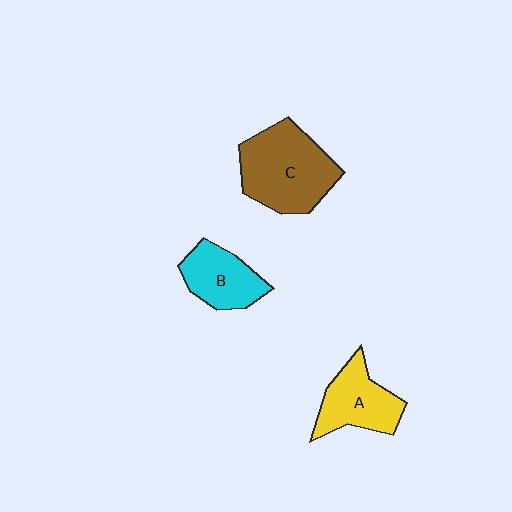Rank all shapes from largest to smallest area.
From largest to smallest: C (brown), A (yellow), B (cyan).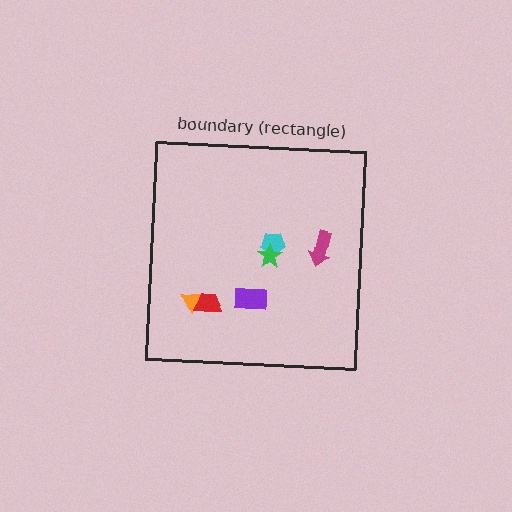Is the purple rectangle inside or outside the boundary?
Inside.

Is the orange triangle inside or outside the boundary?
Inside.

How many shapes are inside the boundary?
6 inside, 0 outside.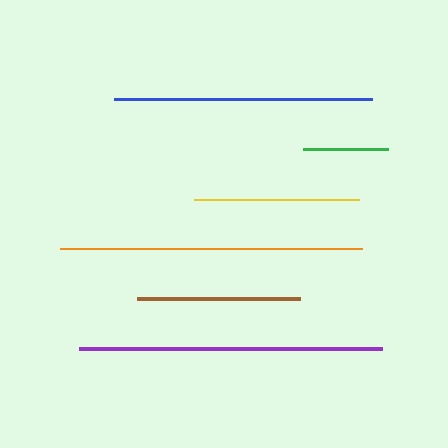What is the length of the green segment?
The green segment is approximately 85 pixels long.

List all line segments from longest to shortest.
From longest to shortest: purple, orange, blue, yellow, brown, green.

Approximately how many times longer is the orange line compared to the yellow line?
The orange line is approximately 1.8 times the length of the yellow line.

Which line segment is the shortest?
The green line is the shortest at approximately 85 pixels.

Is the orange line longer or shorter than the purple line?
The purple line is longer than the orange line.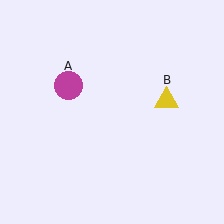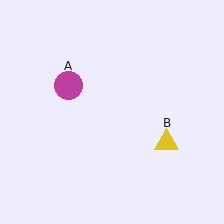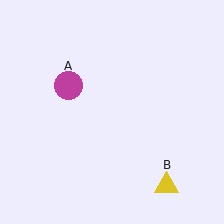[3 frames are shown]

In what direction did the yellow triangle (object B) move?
The yellow triangle (object B) moved down.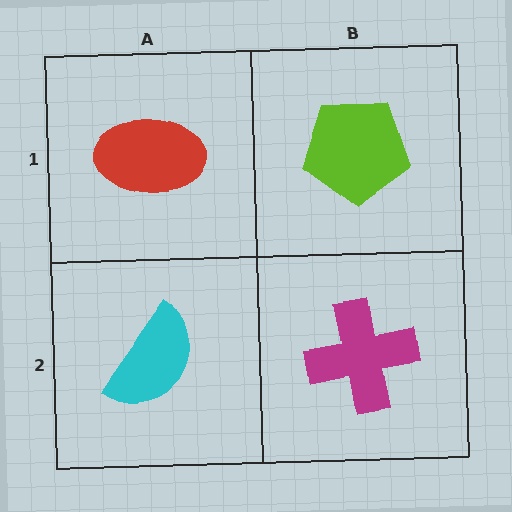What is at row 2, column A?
A cyan semicircle.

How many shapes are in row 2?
2 shapes.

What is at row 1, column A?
A red ellipse.